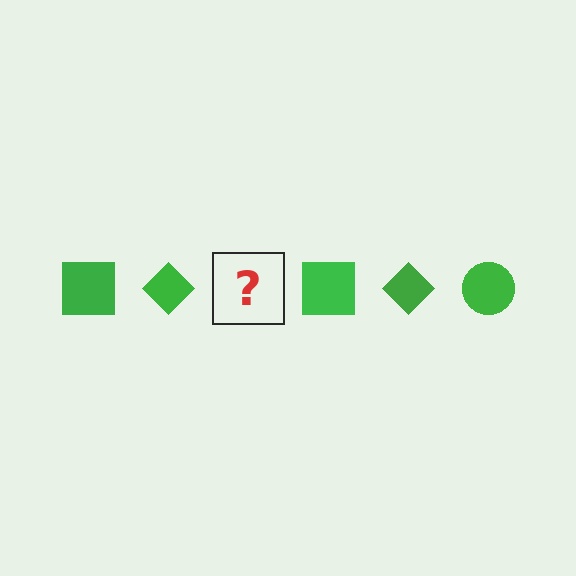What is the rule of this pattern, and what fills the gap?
The rule is that the pattern cycles through square, diamond, circle shapes in green. The gap should be filled with a green circle.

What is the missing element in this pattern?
The missing element is a green circle.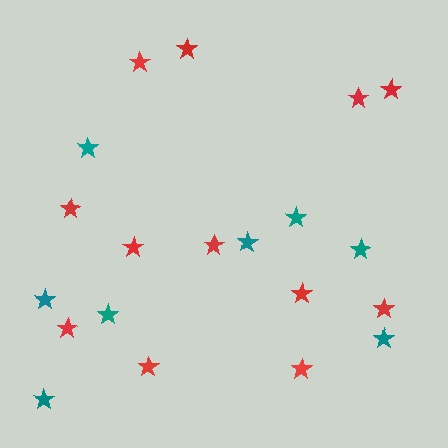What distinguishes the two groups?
There are 2 groups: one group of red stars (12) and one group of teal stars (8).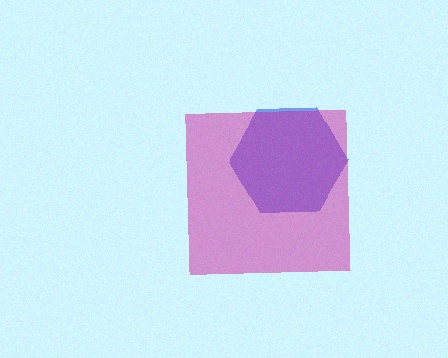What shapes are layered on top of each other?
The layered shapes are: a blue hexagon, a magenta square.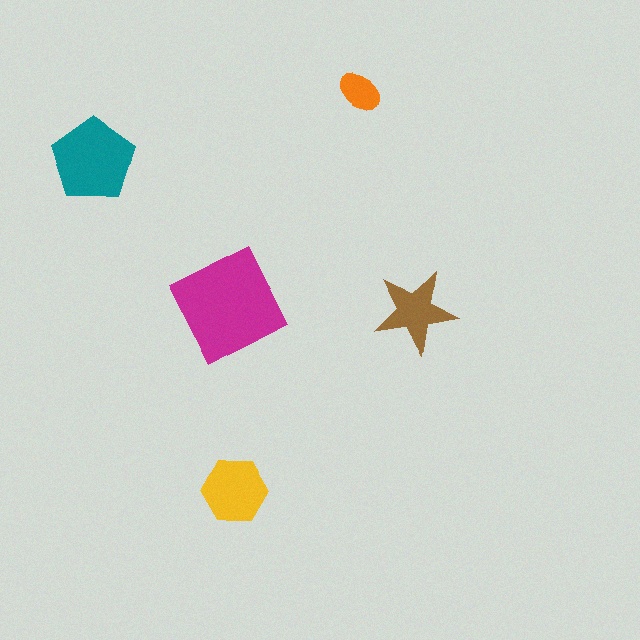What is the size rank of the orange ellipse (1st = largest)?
5th.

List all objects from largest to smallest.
The magenta diamond, the teal pentagon, the yellow hexagon, the brown star, the orange ellipse.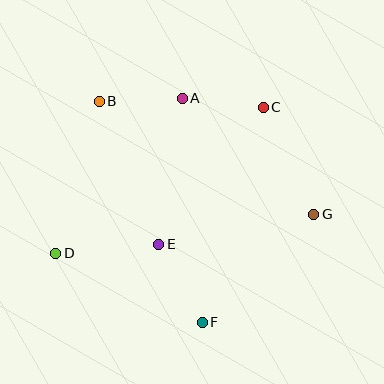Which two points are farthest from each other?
Points D and G are farthest from each other.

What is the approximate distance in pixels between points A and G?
The distance between A and G is approximately 175 pixels.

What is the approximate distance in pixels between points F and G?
The distance between F and G is approximately 155 pixels.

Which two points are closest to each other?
Points A and C are closest to each other.